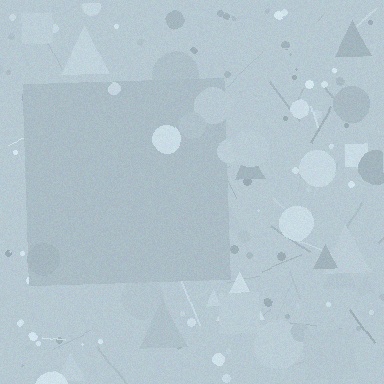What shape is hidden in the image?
A square is hidden in the image.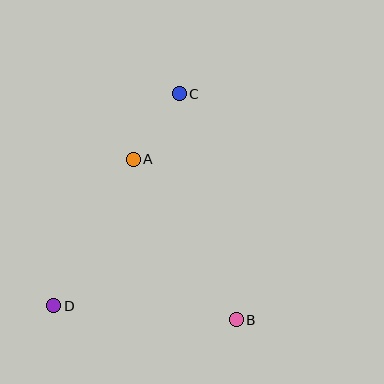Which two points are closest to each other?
Points A and C are closest to each other.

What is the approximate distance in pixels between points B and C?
The distance between B and C is approximately 233 pixels.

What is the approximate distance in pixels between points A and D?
The distance between A and D is approximately 166 pixels.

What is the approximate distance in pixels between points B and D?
The distance between B and D is approximately 183 pixels.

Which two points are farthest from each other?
Points C and D are farthest from each other.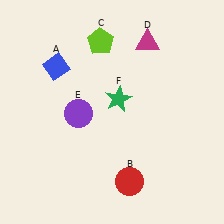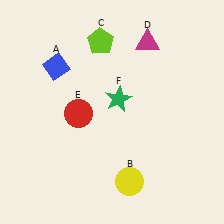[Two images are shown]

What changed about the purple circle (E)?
In Image 1, E is purple. In Image 2, it changed to red.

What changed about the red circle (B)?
In Image 1, B is red. In Image 2, it changed to yellow.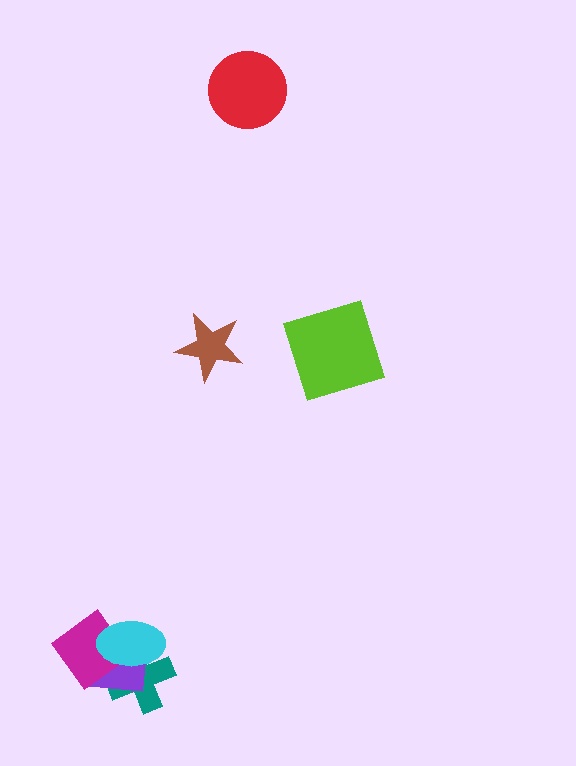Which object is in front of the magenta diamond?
The cyan ellipse is in front of the magenta diamond.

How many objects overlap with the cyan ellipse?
3 objects overlap with the cyan ellipse.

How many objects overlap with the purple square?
3 objects overlap with the purple square.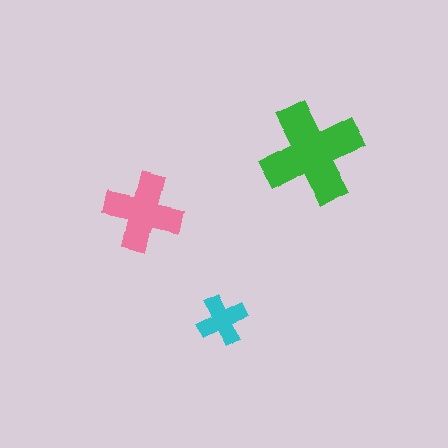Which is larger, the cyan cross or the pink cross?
The pink one.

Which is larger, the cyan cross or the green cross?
The green one.